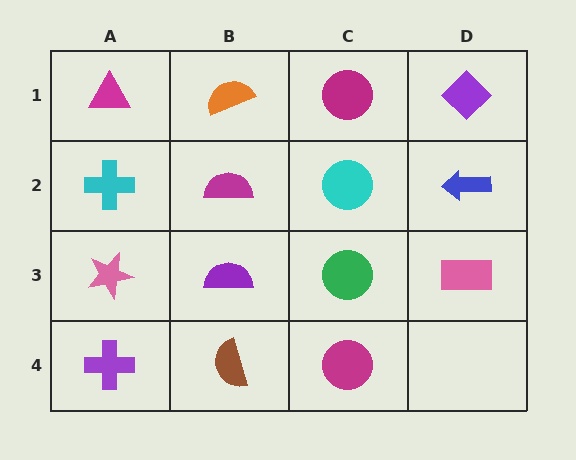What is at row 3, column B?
A purple semicircle.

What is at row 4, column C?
A magenta circle.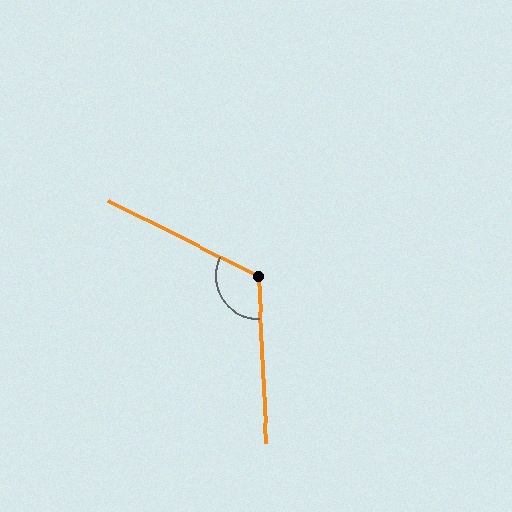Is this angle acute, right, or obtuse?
It is obtuse.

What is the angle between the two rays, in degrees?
Approximately 119 degrees.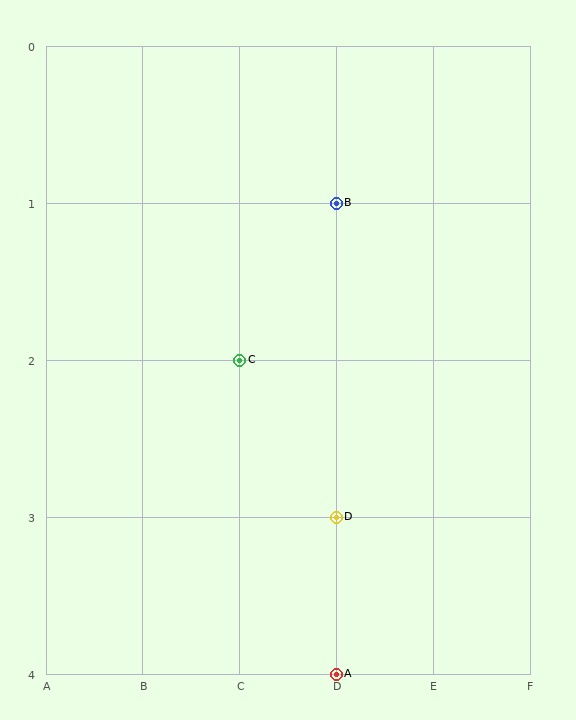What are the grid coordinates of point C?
Point C is at grid coordinates (C, 2).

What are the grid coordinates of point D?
Point D is at grid coordinates (D, 3).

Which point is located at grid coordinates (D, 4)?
Point A is at (D, 4).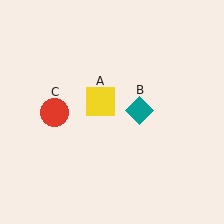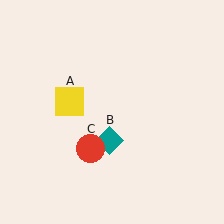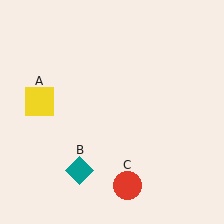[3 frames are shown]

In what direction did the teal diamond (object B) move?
The teal diamond (object B) moved down and to the left.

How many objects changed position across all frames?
3 objects changed position: yellow square (object A), teal diamond (object B), red circle (object C).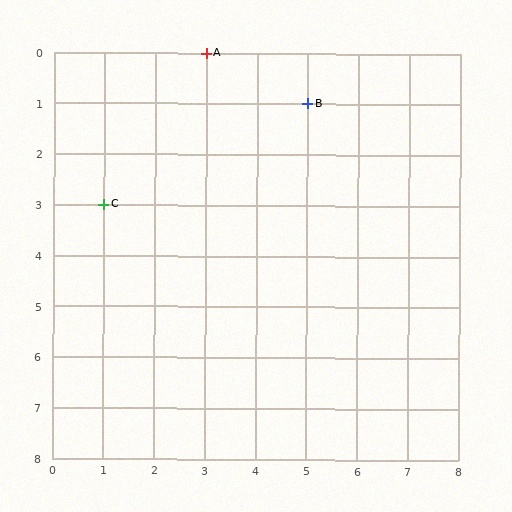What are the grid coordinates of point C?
Point C is at grid coordinates (1, 3).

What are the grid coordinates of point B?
Point B is at grid coordinates (5, 1).